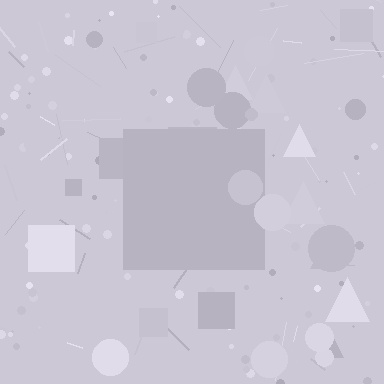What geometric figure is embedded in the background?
A square is embedded in the background.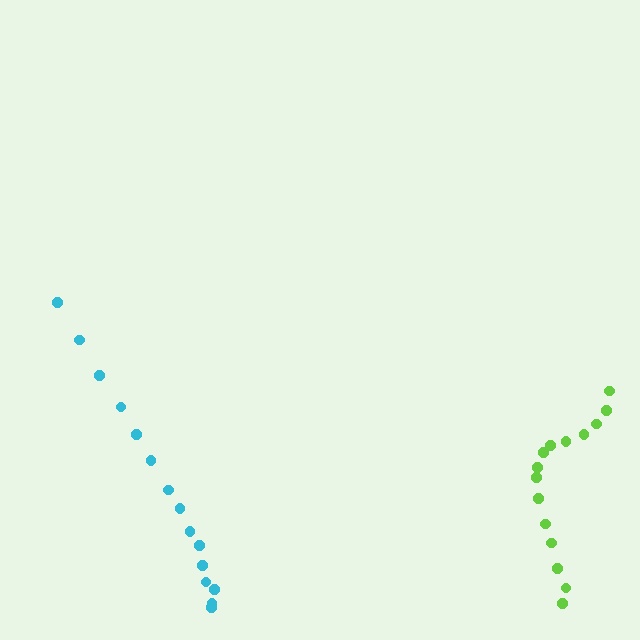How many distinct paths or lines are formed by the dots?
There are 2 distinct paths.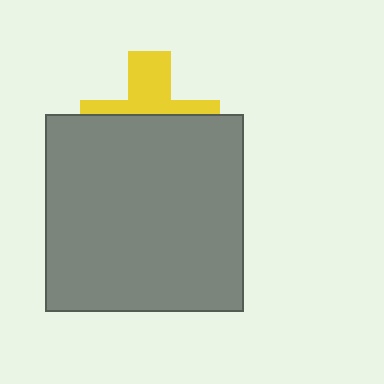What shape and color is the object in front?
The object in front is a gray square.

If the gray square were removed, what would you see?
You would see the complete yellow cross.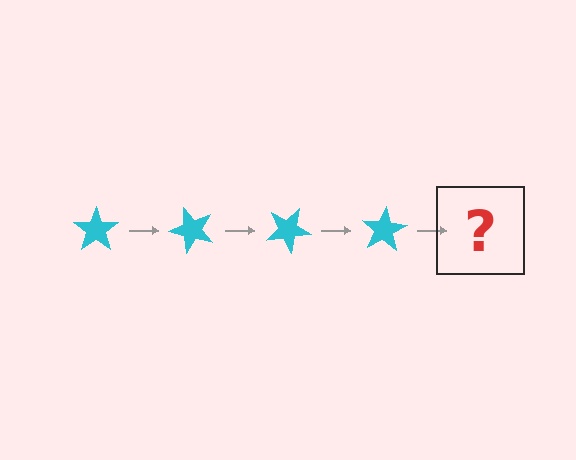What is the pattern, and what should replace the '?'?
The pattern is that the star rotates 50 degrees each step. The '?' should be a cyan star rotated 200 degrees.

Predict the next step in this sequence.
The next step is a cyan star rotated 200 degrees.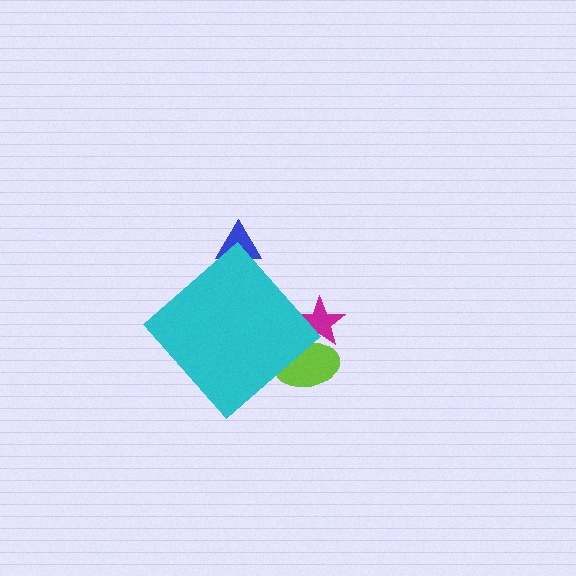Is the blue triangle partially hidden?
Yes, the blue triangle is partially hidden behind the cyan diamond.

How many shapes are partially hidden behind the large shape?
3 shapes are partially hidden.